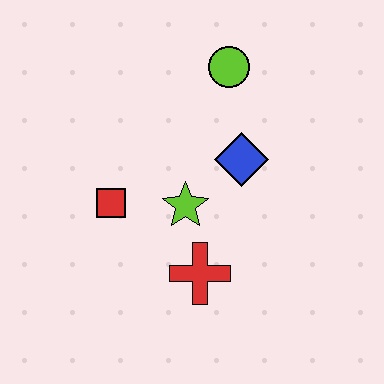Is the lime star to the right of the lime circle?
No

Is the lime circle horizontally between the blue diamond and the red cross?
Yes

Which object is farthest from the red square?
The lime circle is farthest from the red square.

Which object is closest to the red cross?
The lime star is closest to the red cross.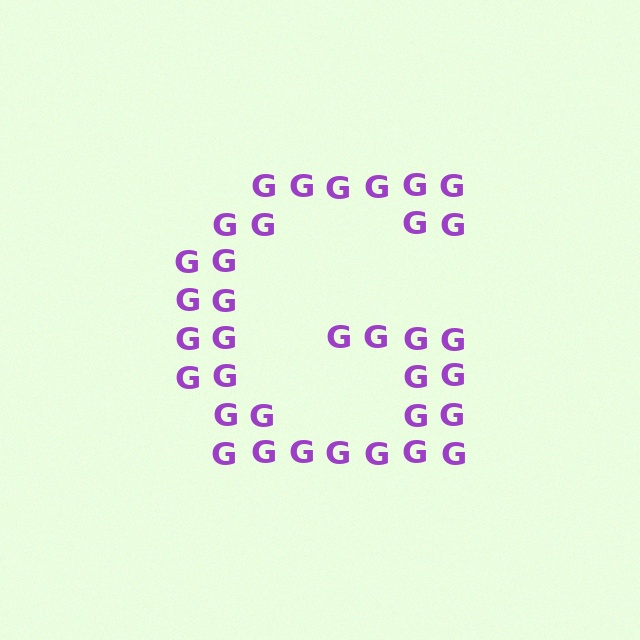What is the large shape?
The large shape is the letter G.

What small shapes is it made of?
It is made of small letter G's.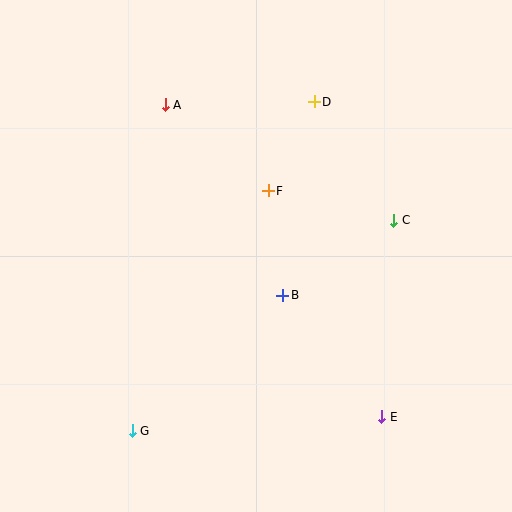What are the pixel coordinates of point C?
Point C is at (394, 220).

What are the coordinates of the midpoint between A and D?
The midpoint between A and D is at (240, 103).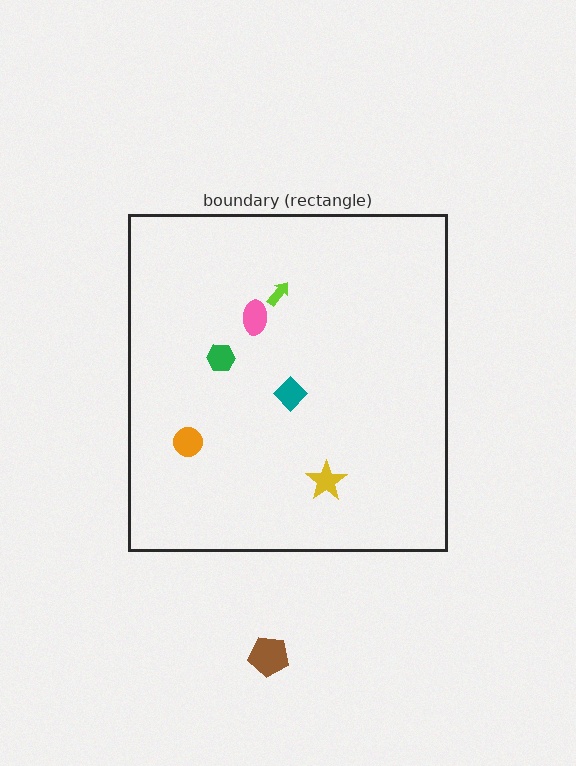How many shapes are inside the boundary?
6 inside, 1 outside.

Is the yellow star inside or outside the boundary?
Inside.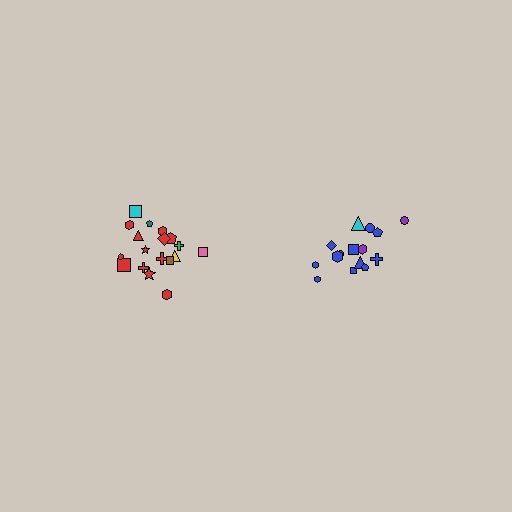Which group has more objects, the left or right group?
The left group.